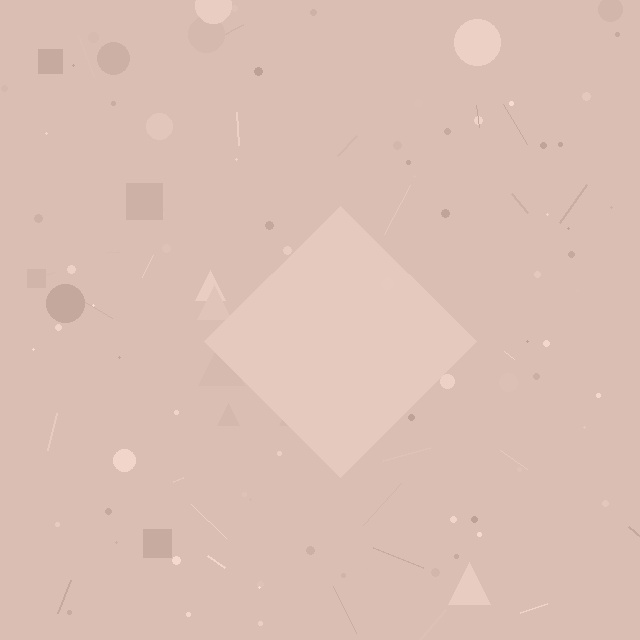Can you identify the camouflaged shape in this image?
The camouflaged shape is a diamond.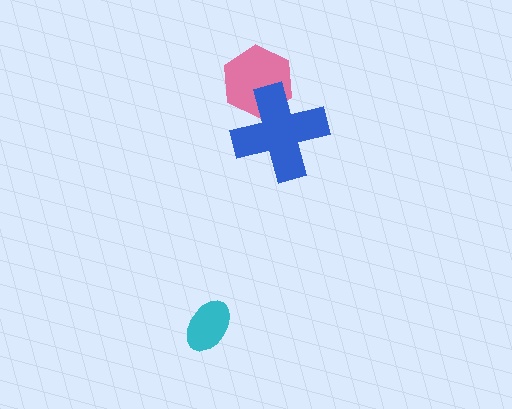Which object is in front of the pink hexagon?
The blue cross is in front of the pink hexagon.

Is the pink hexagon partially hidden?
Yes, it is partially covered by another shape.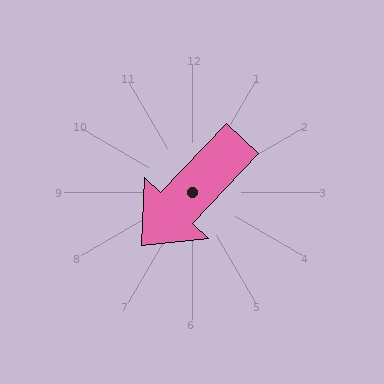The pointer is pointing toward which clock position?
Roughly 7 o'clock.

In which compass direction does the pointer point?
Southwest.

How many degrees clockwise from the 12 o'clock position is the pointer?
Approximately 223 degrees.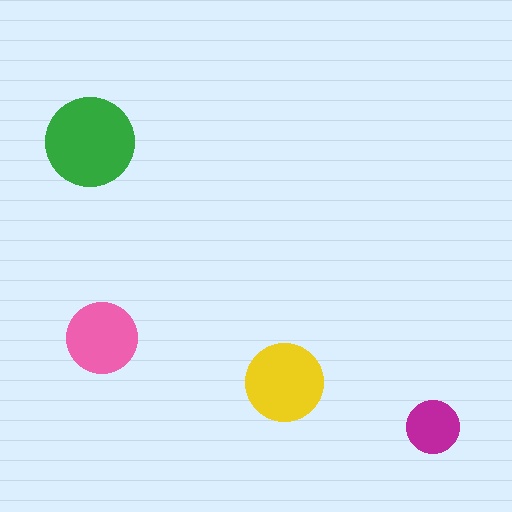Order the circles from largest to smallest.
the green one, the yellow one, the pink one, the magenta one.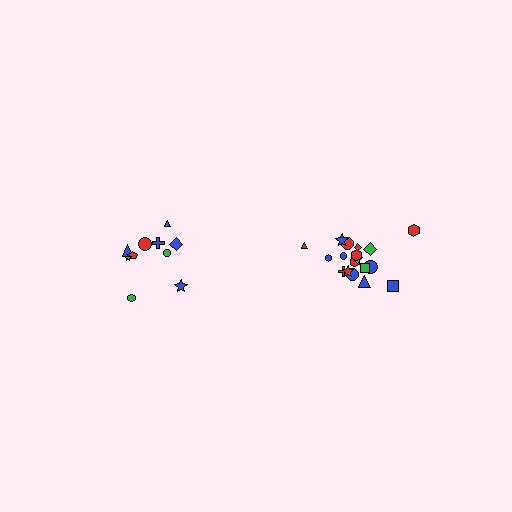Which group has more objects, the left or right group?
The right group.